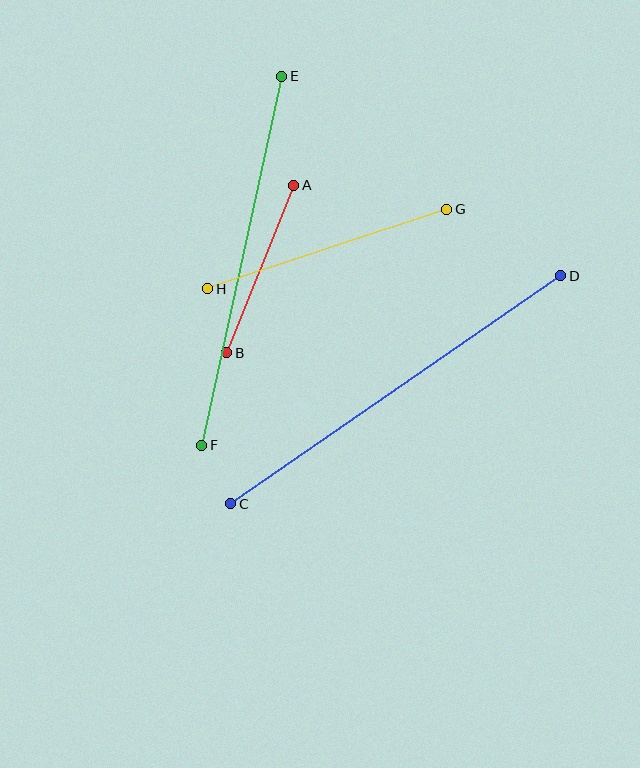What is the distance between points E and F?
The distance is approximately 378 pixels.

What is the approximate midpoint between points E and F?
The midpoint is at approximately (242, 261) pixels.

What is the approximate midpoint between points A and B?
The midpoint is at approximately (260, 269) pixels.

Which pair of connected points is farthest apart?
Points C and D are farthest apart.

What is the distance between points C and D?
The distance is approximately 401 pixels.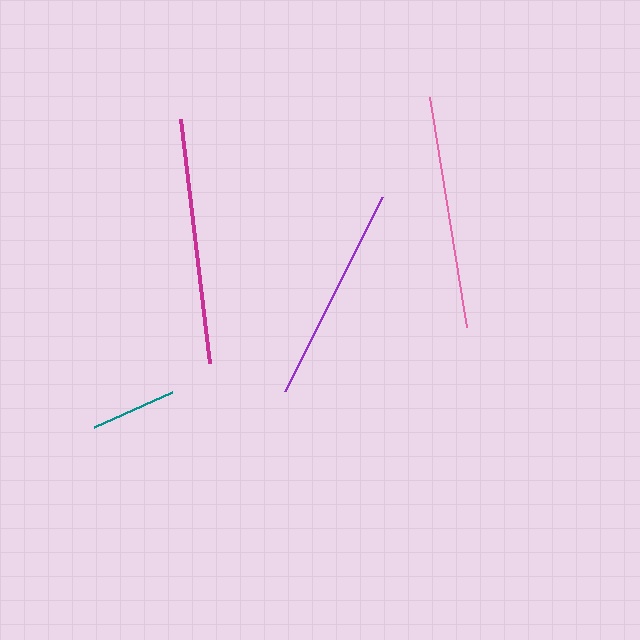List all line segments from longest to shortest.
From longest to shortest: magenta, pink, purple, teal.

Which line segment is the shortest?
The teal line is the shortest at approximately 86 pixels.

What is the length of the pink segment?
The pink segment is approximately 233 pixels long.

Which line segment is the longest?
The magenta line is the longest at approximately 246 pixels.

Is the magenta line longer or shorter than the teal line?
The magenta line is longer than the teal line.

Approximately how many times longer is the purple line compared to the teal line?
The purple line is approximately 2.5 times the length of the teal line.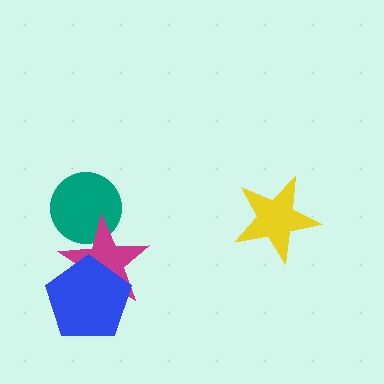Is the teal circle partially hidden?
Yes, it is partially covered by another shape.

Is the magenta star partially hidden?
Yes, it is partially covered by another shape.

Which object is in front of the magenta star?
The blue pentagon is in front of the magenta star.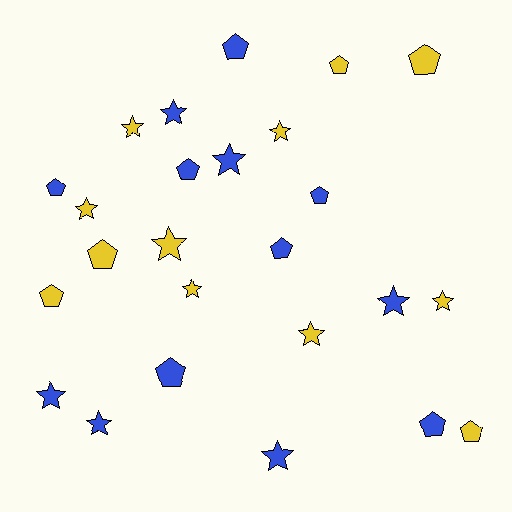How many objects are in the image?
There are 25 objects.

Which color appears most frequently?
Blue, with 13 objects.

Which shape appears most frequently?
Star, with 13 objects.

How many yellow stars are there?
There are 7 yellow stars.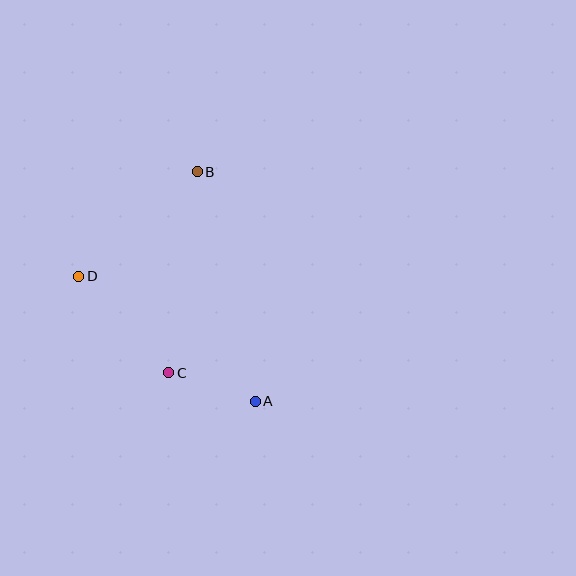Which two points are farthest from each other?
Points A and B are farthest from each other.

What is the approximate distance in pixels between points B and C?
The distance between B and C is approximately 203 pixels.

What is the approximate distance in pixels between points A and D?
The distance between A and D is approximately 217 pixels.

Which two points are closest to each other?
Points A and C are closest to each other.